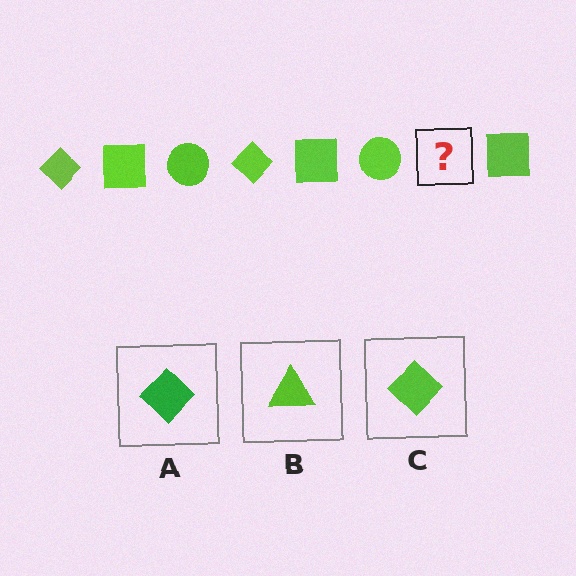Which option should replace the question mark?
Option C.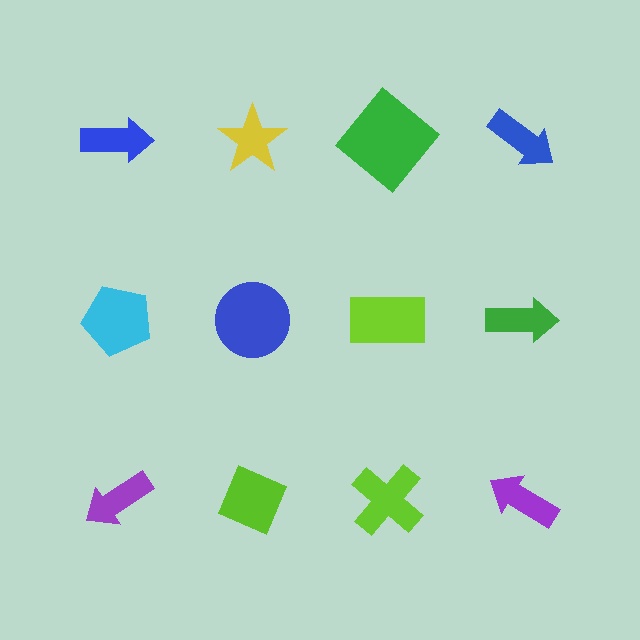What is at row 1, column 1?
A blue arrow.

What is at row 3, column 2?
A lime diamond.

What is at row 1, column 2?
A yellow star.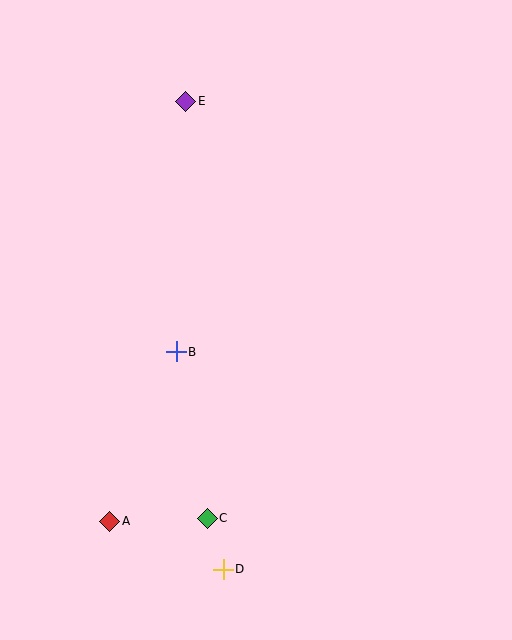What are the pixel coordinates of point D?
Point D is at (223, 569).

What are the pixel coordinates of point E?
Point E is at (186, 101).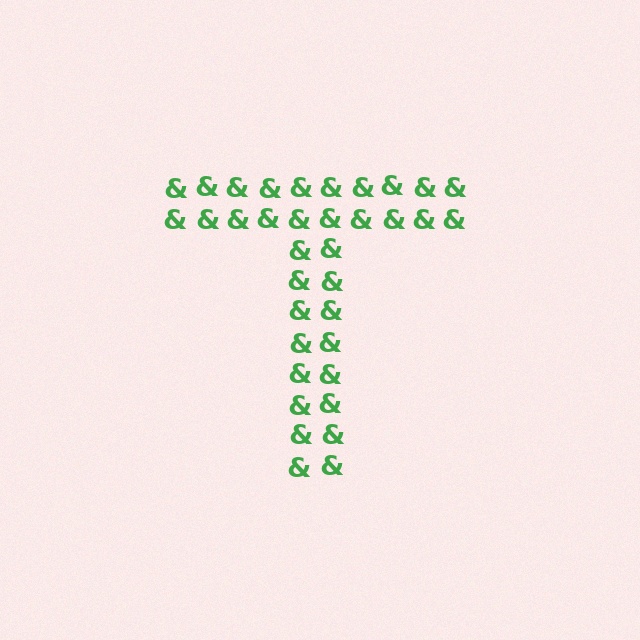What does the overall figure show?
The overall figure shows the letter T.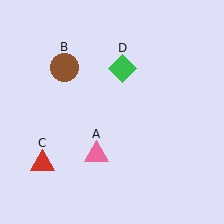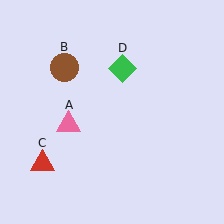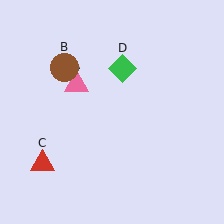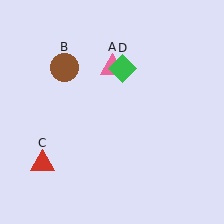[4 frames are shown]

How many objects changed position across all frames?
1 object changed position: pink triangle (object A).